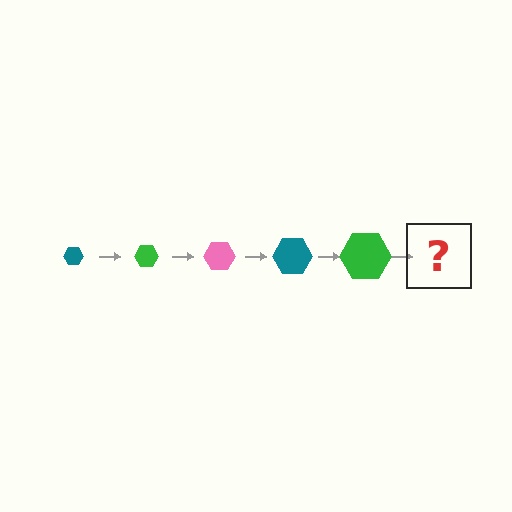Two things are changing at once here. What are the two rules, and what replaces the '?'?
The two rules are that the hexagon grows larger each step and the color cycles through teal, green, and pink. The '?' should be a pink hexagon, larger than the previous one.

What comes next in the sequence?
The next element should be a pink hexagon, larger than the previous one.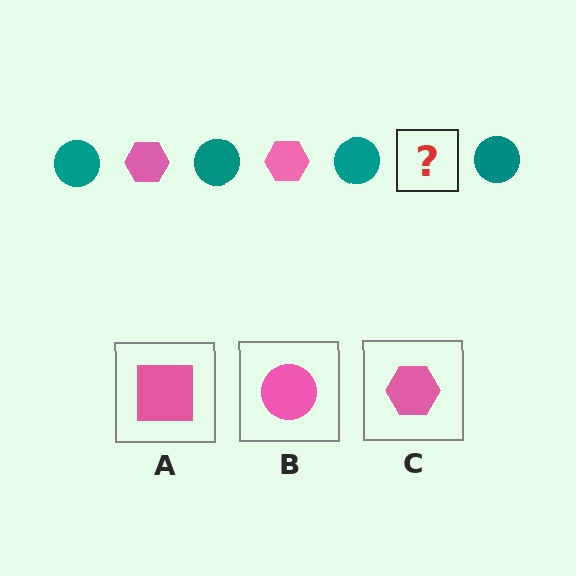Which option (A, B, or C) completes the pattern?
C.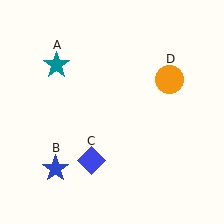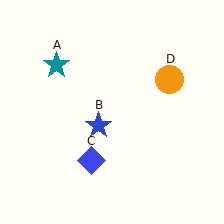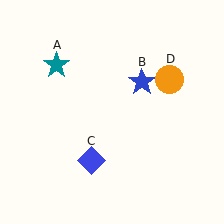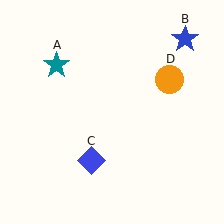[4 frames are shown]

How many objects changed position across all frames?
1 object changed position: blue star (object B).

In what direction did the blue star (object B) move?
The blue star (object B) moved up and to the right.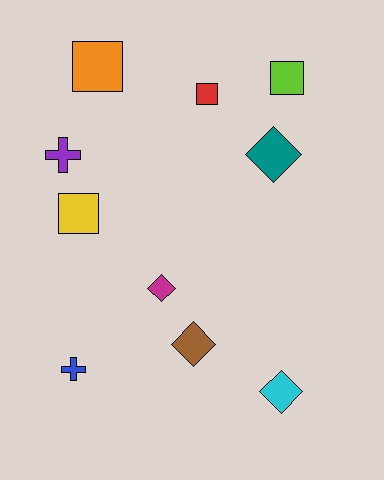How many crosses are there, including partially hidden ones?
There are 2 crosses.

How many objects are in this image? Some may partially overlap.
There are 10 objects.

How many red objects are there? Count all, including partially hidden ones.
There is 1 red object.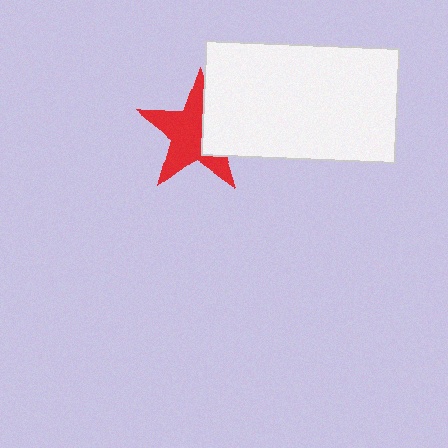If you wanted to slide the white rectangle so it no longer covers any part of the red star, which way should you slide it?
Slide it right — that is the most direct way to separate the two shapes.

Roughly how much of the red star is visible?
Most of it is visible (roughly 66%).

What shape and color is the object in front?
The object in front is a white rectangle.